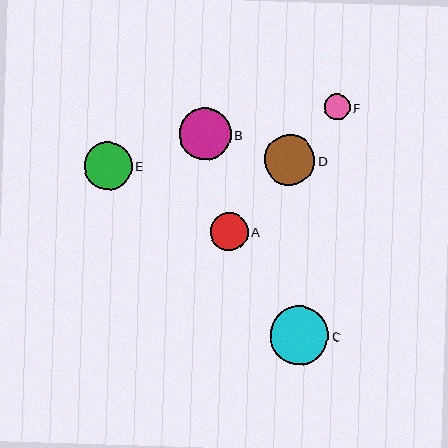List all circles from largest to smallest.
From largest to smallest: C, B, D, E, A, F.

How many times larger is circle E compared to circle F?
Circle E is approximately 1.8 times the size of circle F.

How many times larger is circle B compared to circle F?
Circle B is approximately 2.0 times the size of circle F.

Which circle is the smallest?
Circle F is the smallest with a size of approximately 26 pixels.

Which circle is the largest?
Circle C is the largest with a size of approximately 58 pixels.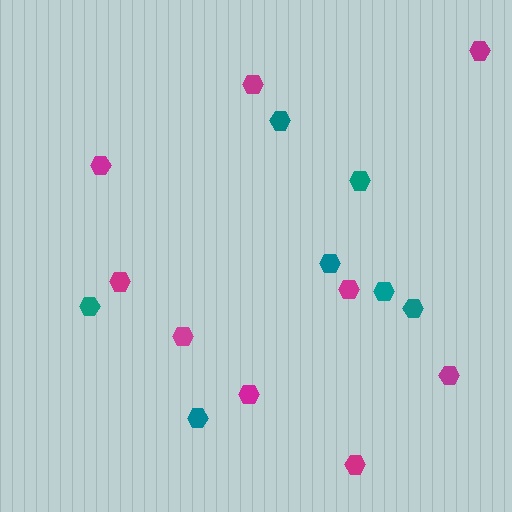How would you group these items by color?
There are 2 groups: one group of magenta hexagons (9) and one group of teal hexagons (7).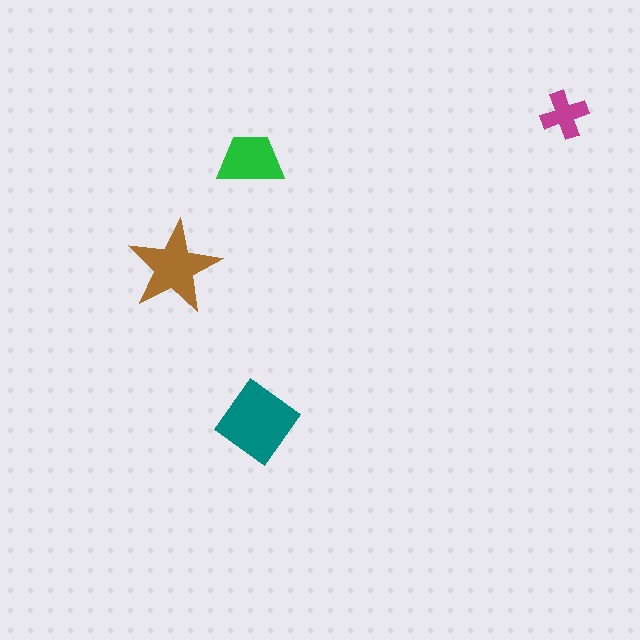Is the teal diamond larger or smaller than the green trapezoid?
Larger.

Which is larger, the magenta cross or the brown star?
The brown star.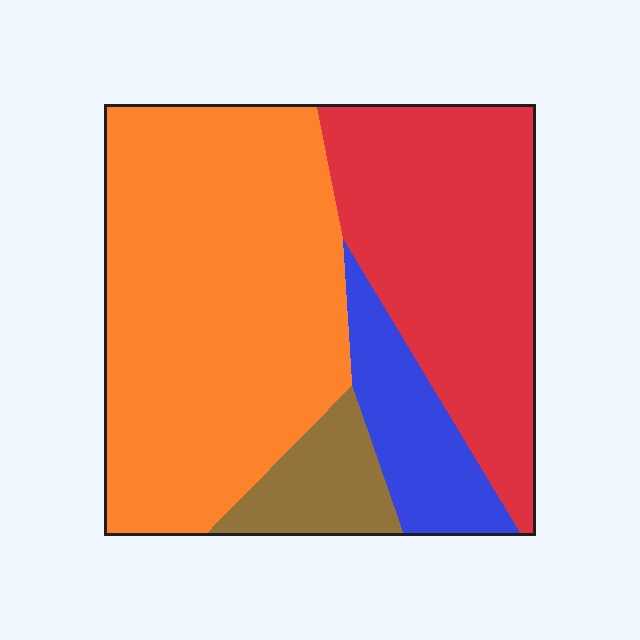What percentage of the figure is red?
Red takes up about one third (1/3) of the figure.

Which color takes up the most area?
Orange, at roughly 50%.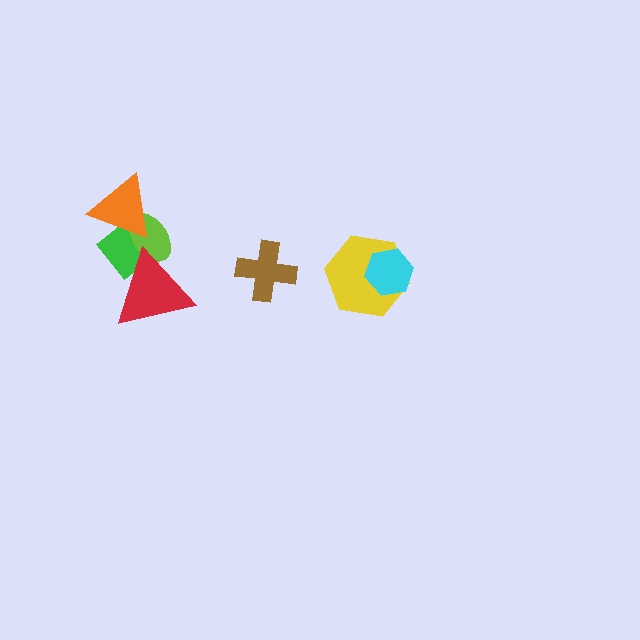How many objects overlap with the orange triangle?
2 objects overlap with the orange triangle.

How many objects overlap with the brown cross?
0 objects overlap with the brown cross.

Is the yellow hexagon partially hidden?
Yes, it is partially covered by another shape.